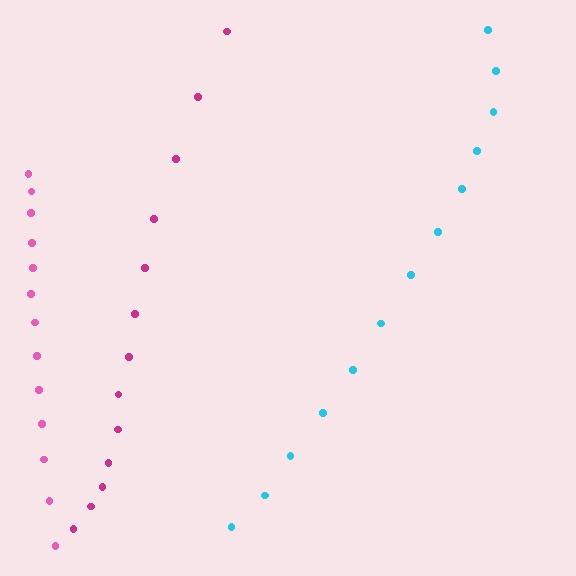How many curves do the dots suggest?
There are 3 distinct paths.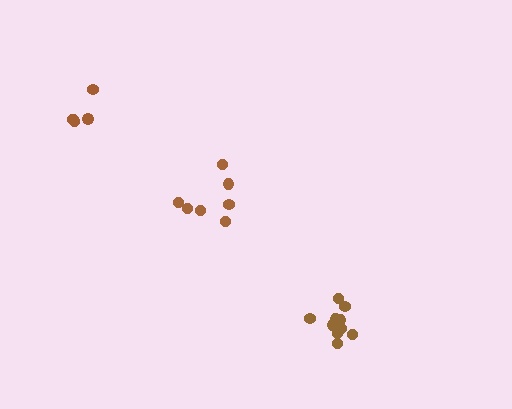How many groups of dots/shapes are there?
There are 3 groups.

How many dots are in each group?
Group 1: 7 dots, Group 2: 10 dots, Group 3: 5 dots (22 total).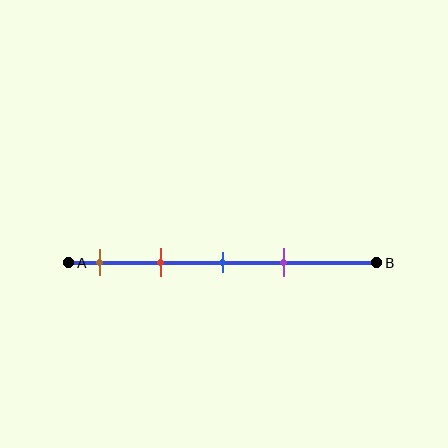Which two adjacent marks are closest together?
The blue and purple marks are the closest adjacent pair.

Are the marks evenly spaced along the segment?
Yes, the marks are approximately evenly spaced.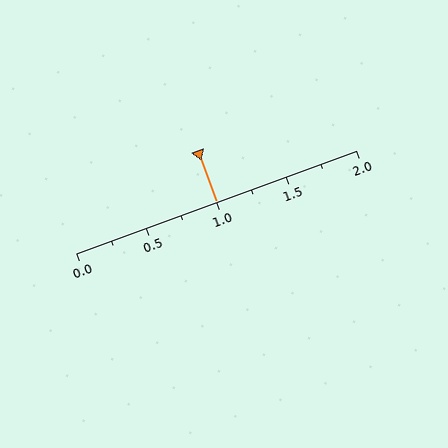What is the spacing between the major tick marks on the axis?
The major ticks are spaced 0.5 apart.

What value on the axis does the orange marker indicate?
The marker indicates approximately 1.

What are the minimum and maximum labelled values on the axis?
The axis runs from 0.0 to 2.0.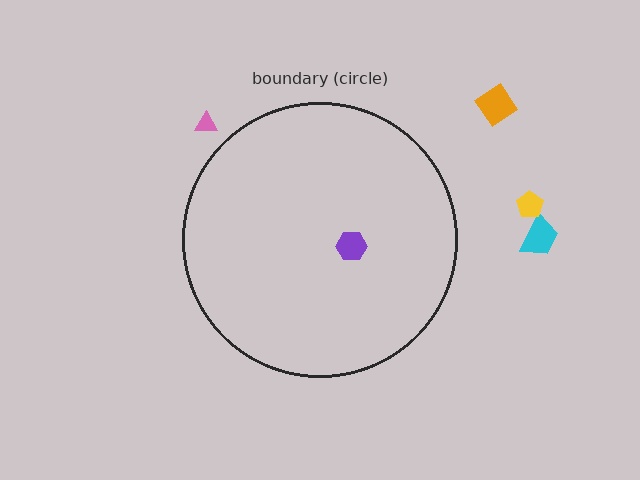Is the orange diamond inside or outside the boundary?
Outside.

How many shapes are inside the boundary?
1 inside, 4 outside.